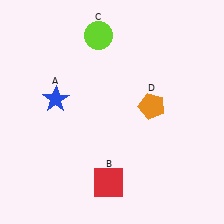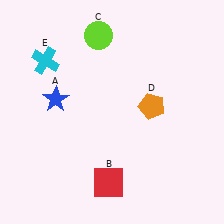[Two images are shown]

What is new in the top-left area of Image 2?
A cyan cross (E) was added in the top-left area of Image 2.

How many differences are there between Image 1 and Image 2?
There is 1 difference between the two images.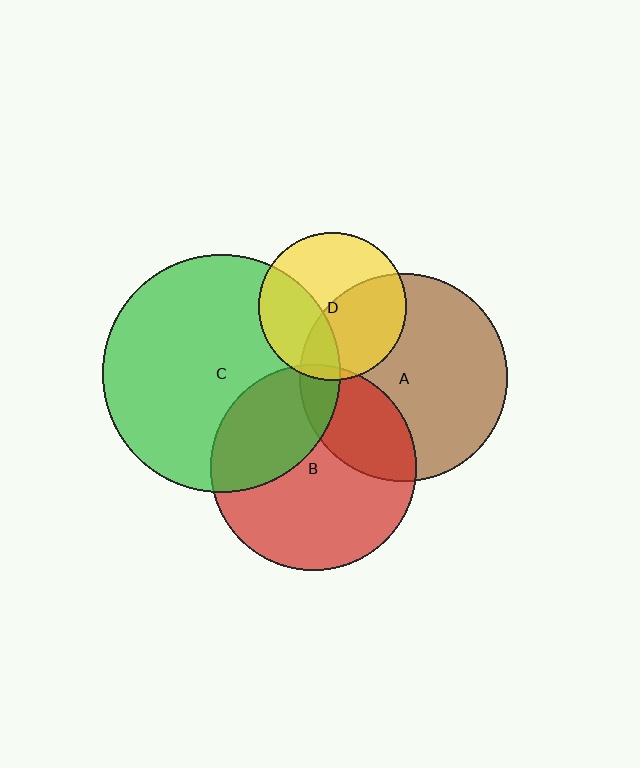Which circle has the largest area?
Circle C (green).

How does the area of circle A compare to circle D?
Approximately 2.0 times.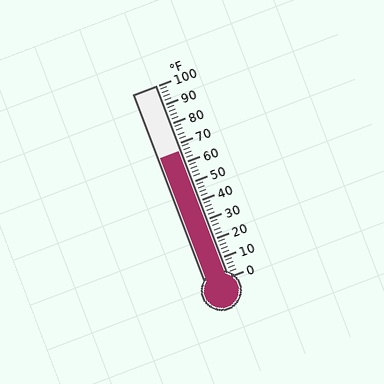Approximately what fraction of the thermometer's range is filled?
The thermometer is filled to approximately 65% of its range.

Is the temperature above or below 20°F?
The temperature is above 20°F.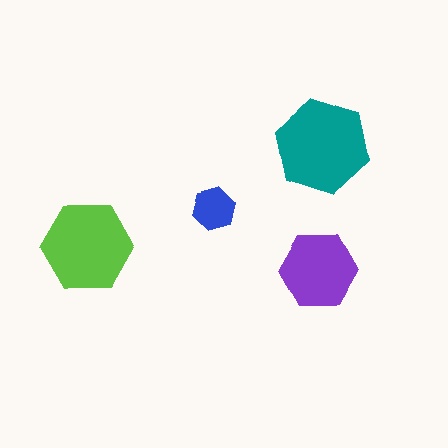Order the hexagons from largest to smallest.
the teal one, the lime one, the purple one, the blue one.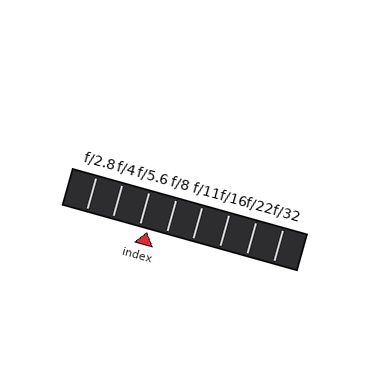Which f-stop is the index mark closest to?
The index mark is closest to f/5.6.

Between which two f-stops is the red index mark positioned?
The index mark is between f/5.6 and f/8.